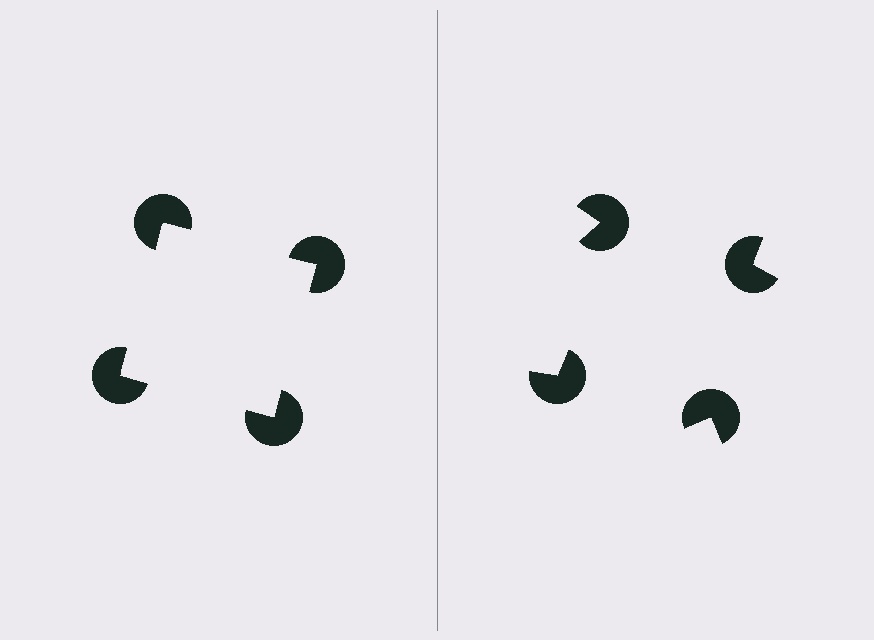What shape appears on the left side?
An illusory square.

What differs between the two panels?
The pac-man discs are positioned identically on both sides; only the wedge orientations differ. On the left they align to a square; on the right they are misaligned.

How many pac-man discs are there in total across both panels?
8 — 4 on each side.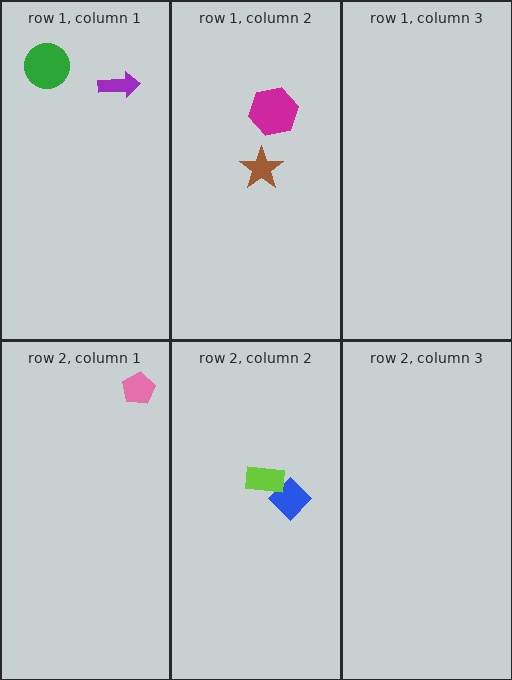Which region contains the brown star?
The row 1, column 2 region.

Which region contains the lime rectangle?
The row 2, column 2 region.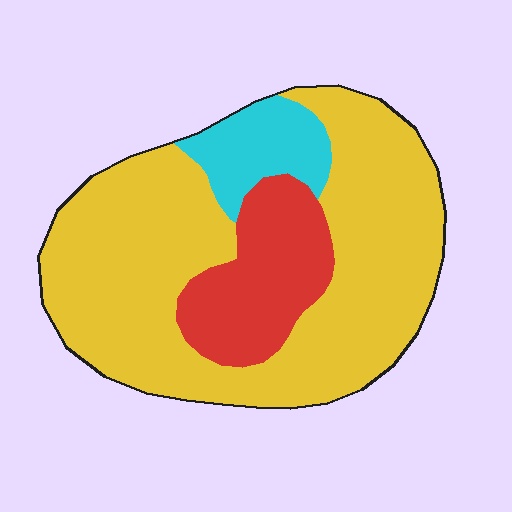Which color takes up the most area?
Yellow, at roughly 70%.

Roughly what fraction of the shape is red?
Red takes up about one fifth (1/5) of the shape.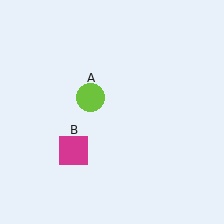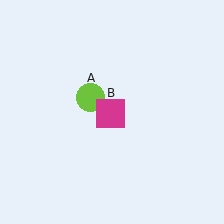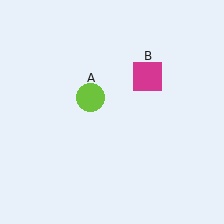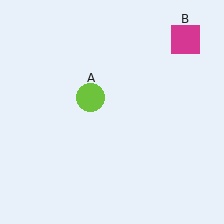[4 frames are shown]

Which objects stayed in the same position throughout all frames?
Lime circle (object A) remained stationary.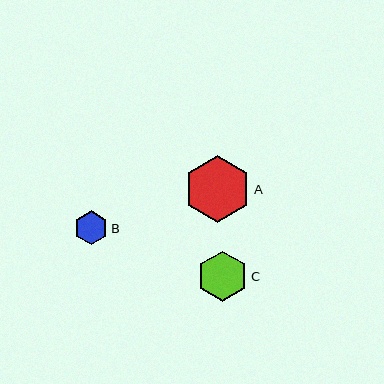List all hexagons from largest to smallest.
From largest to smallest: A, C, B.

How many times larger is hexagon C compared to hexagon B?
Hexagon C is approximately 1.5 times the size of hexagon B.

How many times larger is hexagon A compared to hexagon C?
Hexagon A is approximately 1.3 times the size of hexagon C.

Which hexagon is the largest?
Hexagon A is the largest with a size of approximately 67 pixels.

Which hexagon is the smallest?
Hexagon B is the smallest with a size of approximately 34 pixels.